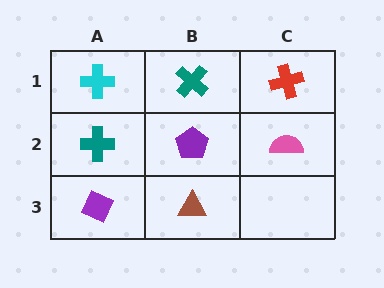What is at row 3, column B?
A brown triangle.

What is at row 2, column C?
A pink semicircle.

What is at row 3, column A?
A purple diamond.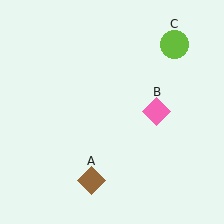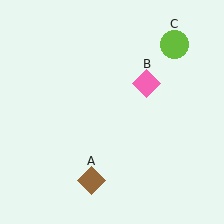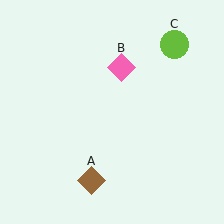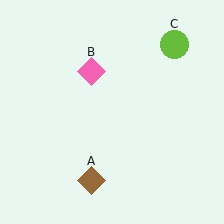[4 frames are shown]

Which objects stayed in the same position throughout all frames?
Brown diamond (object A) and lime circle (object C) remained stationary.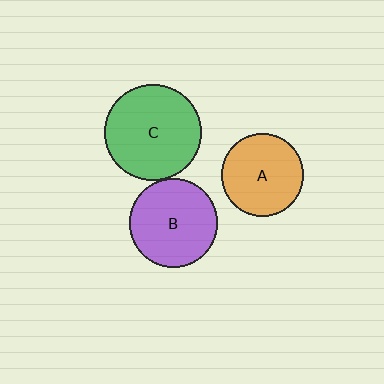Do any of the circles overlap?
No, none of the circles overlap.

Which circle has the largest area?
Circle C (green).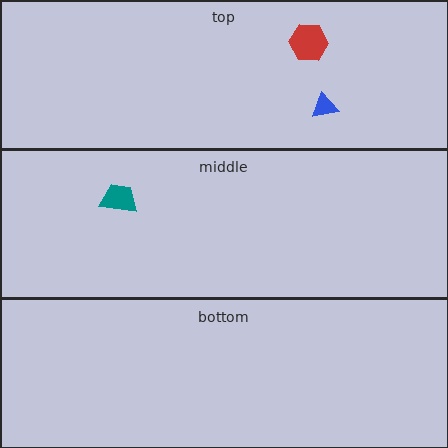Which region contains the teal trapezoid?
The middle region.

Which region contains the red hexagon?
The top region.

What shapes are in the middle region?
The teal trapezoid.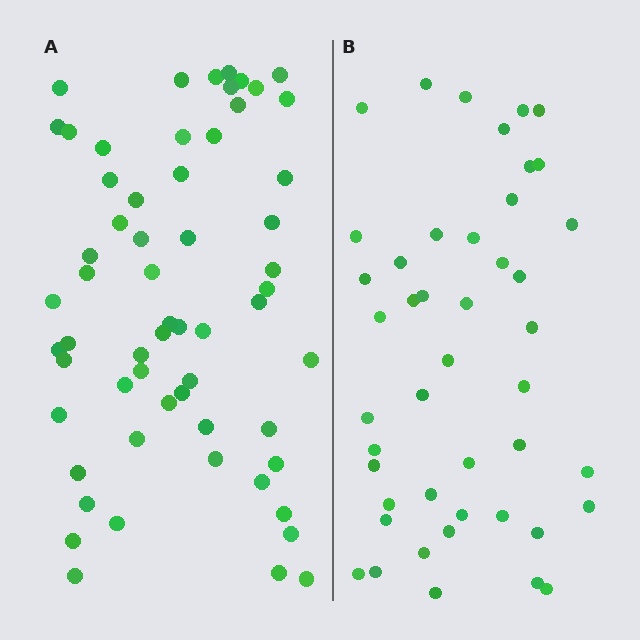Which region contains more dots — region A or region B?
Region A (the left region) has more dots.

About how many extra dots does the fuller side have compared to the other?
Region A has approximately 15 more dots than region B.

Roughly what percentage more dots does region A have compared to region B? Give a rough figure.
About 35% more.